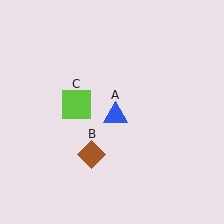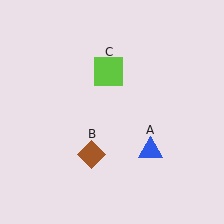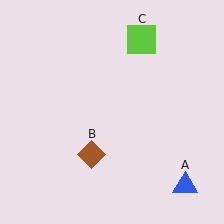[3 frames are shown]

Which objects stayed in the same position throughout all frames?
Brown diamond (object B) remained stationary.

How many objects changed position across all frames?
2 objects changed position: blue triangle (object A), lime square (object C).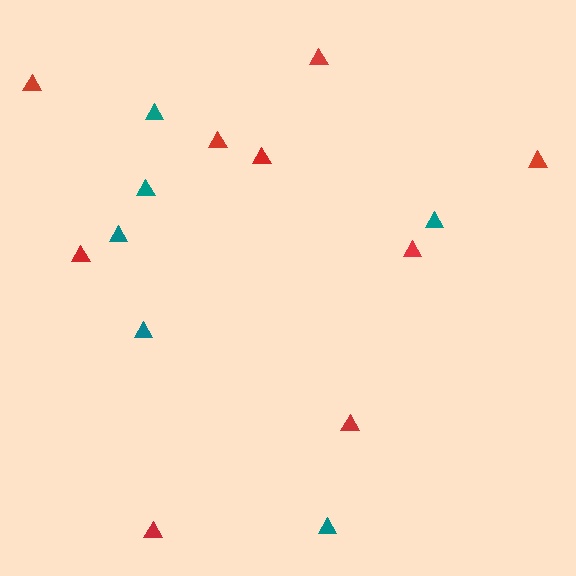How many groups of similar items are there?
There are 2 groups: one group of red triangles (9) and one group of teal triangles (6).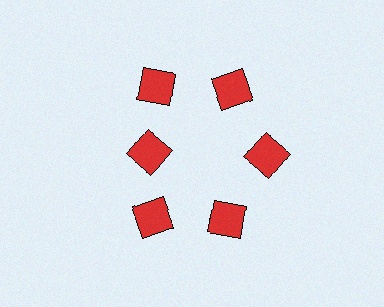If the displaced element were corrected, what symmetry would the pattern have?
It would have 6-fold rotational symmetry — the pattern would map onto itself every 60 degrees.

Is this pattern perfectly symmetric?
No. The 6 red diamonds are arranged in a ring, but one element near the 9 o'clock position is pulled inward toward the center, breaking the 6-fold rotational symmetry.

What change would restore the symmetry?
The symmetry would be restored by moving it outward, back onto the ring so that all 6 diamonds sit at equal angles and equal distance from the center.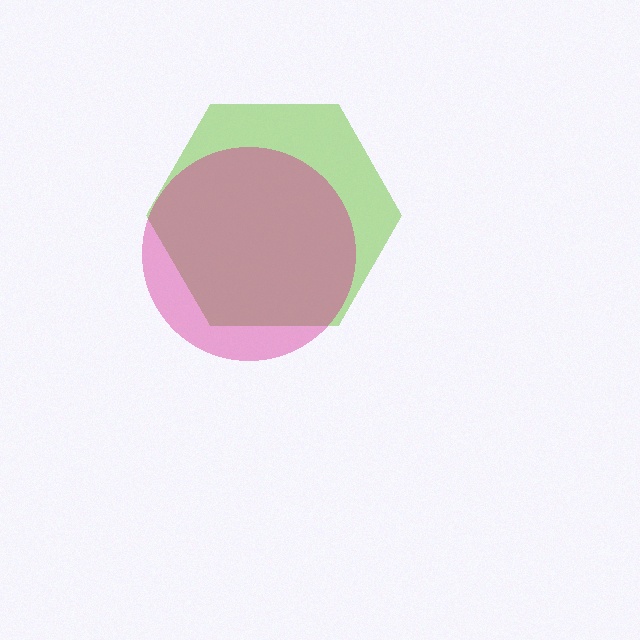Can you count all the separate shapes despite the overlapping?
Yes, there are 2 separate shapes.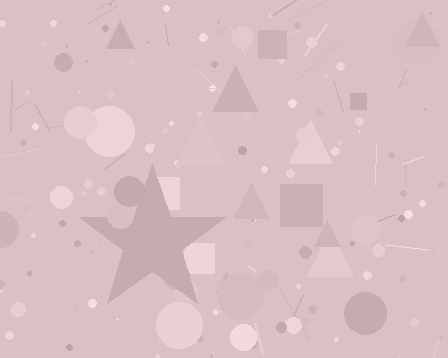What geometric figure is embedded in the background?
A star is embedded in the background.